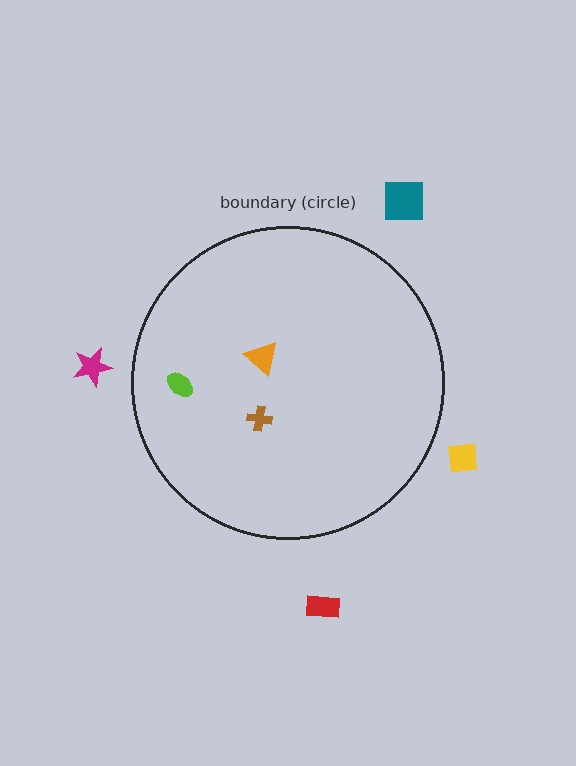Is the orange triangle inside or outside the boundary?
Inside.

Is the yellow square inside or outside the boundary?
Outside.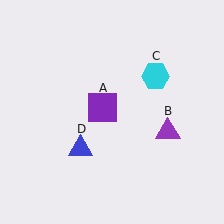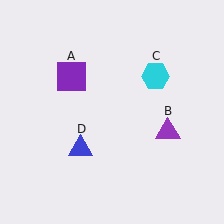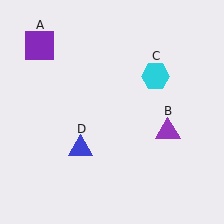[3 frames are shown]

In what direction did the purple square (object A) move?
The purple square (object A) moved up and to the left.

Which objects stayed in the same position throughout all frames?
Purple triangle (object B) and cyan hexagon (object C) and blue triangle (object D) remained stationary.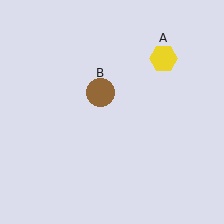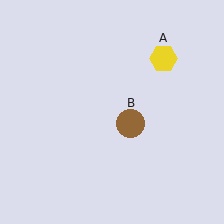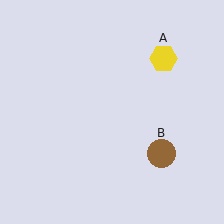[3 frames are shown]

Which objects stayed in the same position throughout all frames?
Yellow hexagon (object A) remained stationary.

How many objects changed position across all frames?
1 object changed position: brown circle (object B).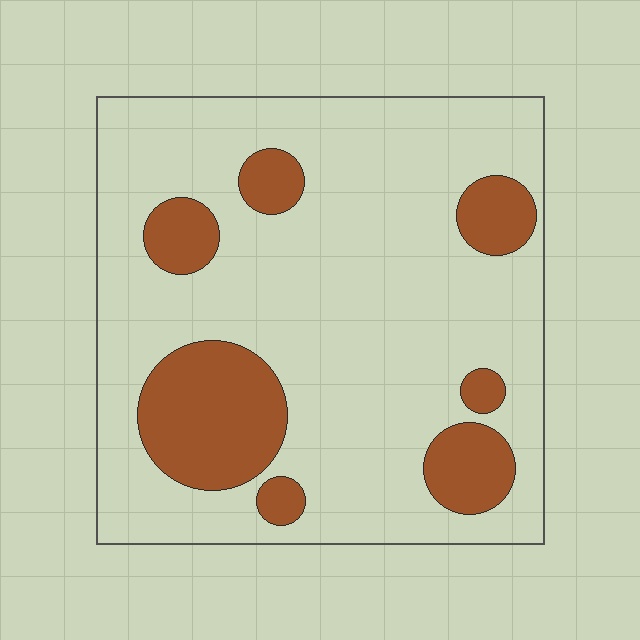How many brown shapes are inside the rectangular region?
7.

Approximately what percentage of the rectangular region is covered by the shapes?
Approximately 20%.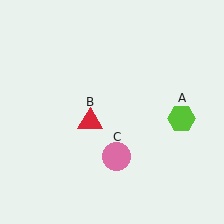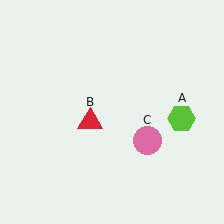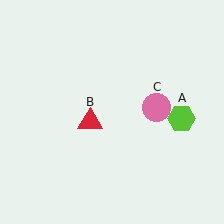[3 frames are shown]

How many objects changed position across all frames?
1 object changed position: pink circle (object C).